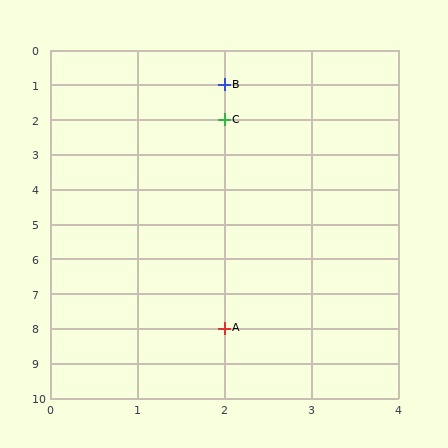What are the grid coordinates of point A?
Point A is at grid coordinates (2, 8).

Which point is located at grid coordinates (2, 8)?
Point A is at (2, 8).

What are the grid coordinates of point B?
Point B is at grid coordinates (2, 1).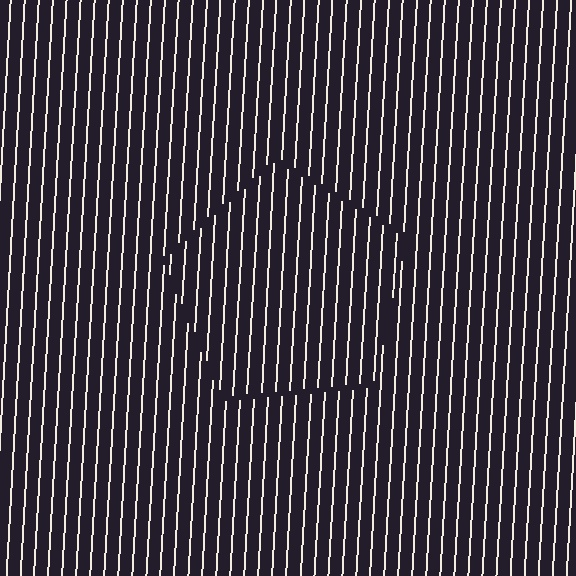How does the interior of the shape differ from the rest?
The interior of the shape contains the same grating, shifted by half a period — the contour is defined by the phase discontinuity where line-ends from the inner and outer gratings abut.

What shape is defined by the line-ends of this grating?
An illusory pentagon. The interior of the shape contains the same grating, shifted by half a period — the contour is defined by the phase discontinuity where line-ends from the inner and outer gratings abut.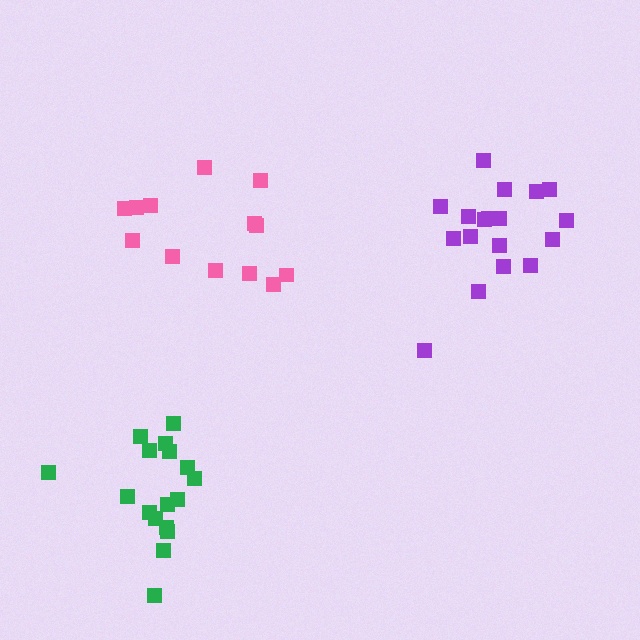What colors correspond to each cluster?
The clusters are colored: green, purple, pink.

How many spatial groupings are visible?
There are 3 spatial groupings.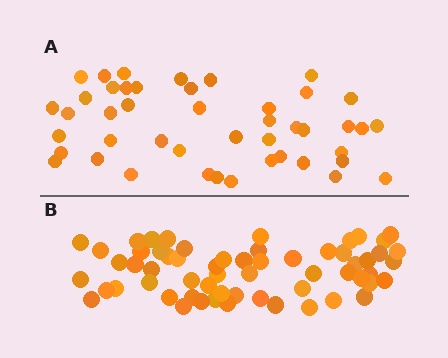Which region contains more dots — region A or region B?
Region B (the bottom region) has more dots.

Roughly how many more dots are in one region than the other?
Region B has approximately 15 more dots than region A.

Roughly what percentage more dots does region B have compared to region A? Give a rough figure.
About 35% more.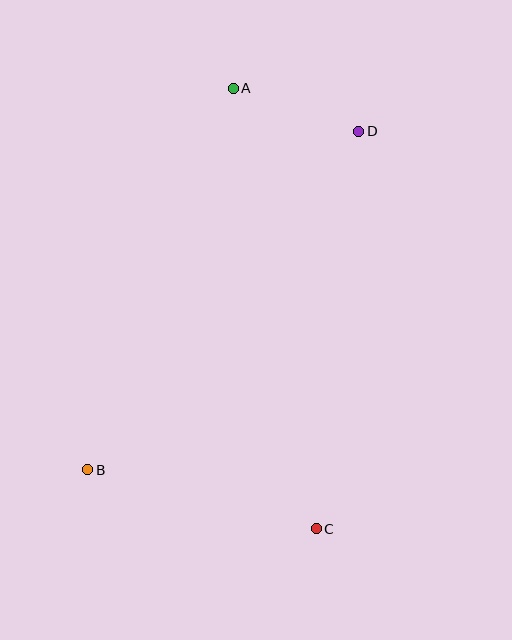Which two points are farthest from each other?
Points A and C are farthest from each other.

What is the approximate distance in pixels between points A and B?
The distance between A and B is approximately 408 pixels.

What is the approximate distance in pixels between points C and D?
The distance between C and D is approximately 399 pixels.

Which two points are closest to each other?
Points A and D are closest to each other.